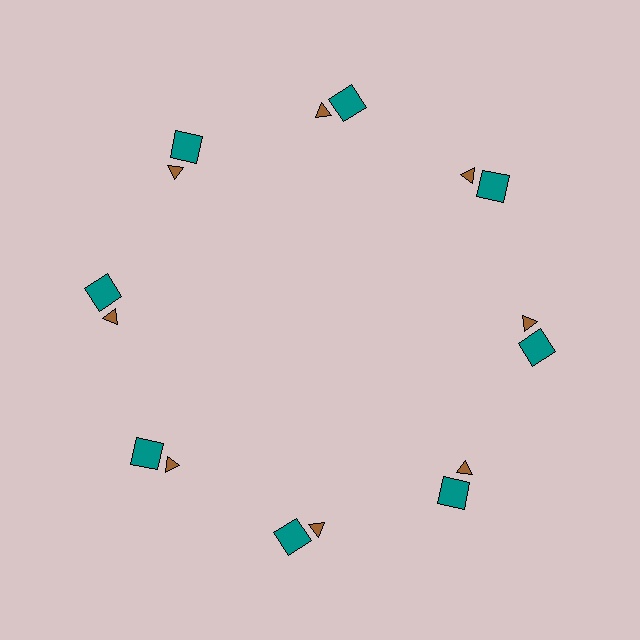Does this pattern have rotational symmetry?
Yes, this pattern has 8-fold rotational symmetry. It looks the same after rotating 45 degrees around the center.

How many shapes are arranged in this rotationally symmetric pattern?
There are 16 shapes, arranged in 8 groups of 2.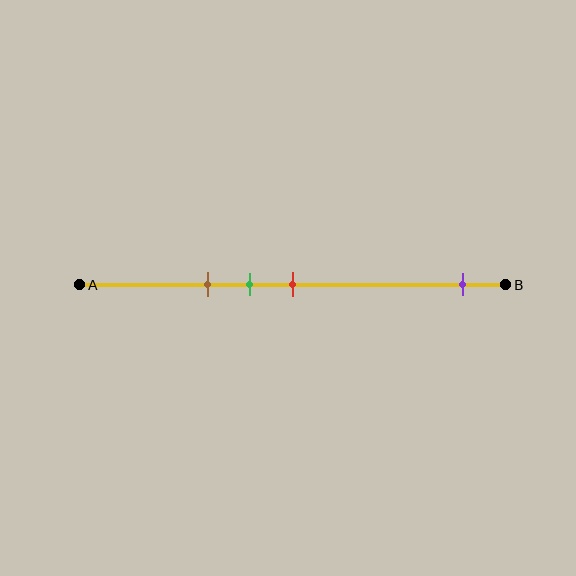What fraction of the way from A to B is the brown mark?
The brown mark is approximately 30% (0.3) of the way from A to B.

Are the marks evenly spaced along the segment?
No, the marks are not evenly spaced.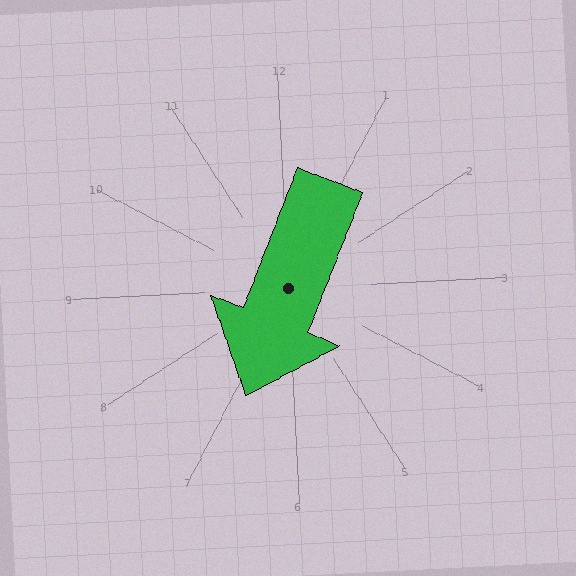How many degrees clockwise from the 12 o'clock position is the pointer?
Approximately 204 degrees.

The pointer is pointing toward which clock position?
Roughly 7 o'clock.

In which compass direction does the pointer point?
Southwest.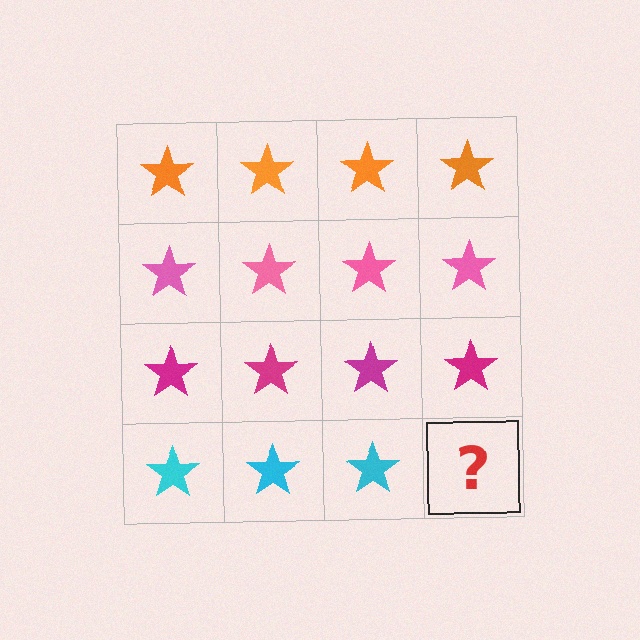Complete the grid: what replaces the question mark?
The question mark should be replaced with a cyan star.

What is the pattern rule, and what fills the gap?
The rule is that each row has a consistent color. The gap should be filled with a cyan star.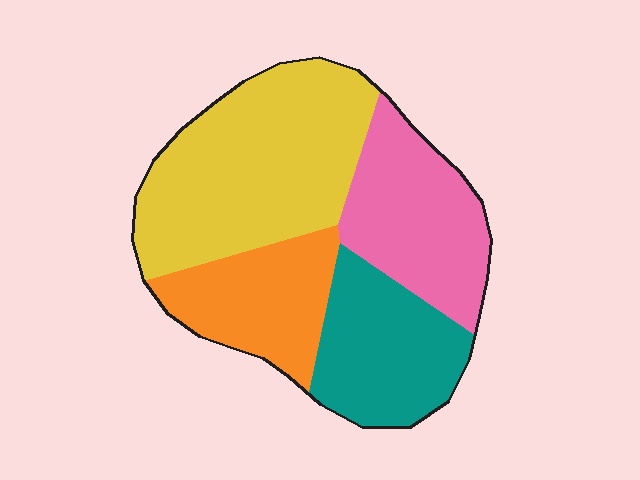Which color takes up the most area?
Yellow, at roughly 40%.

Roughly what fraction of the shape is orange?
Orange takes up less than a quarter of the shape.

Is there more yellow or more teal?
Yellow.